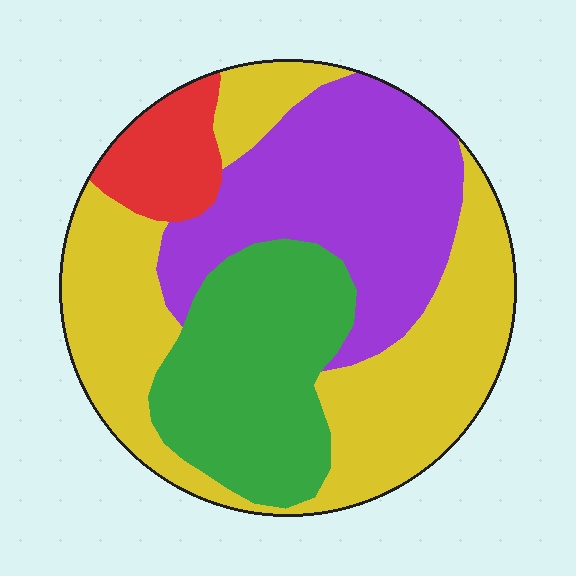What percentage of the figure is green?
Green takes up less than a quarter of the figure.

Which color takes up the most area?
Yellow, at roughly 40%.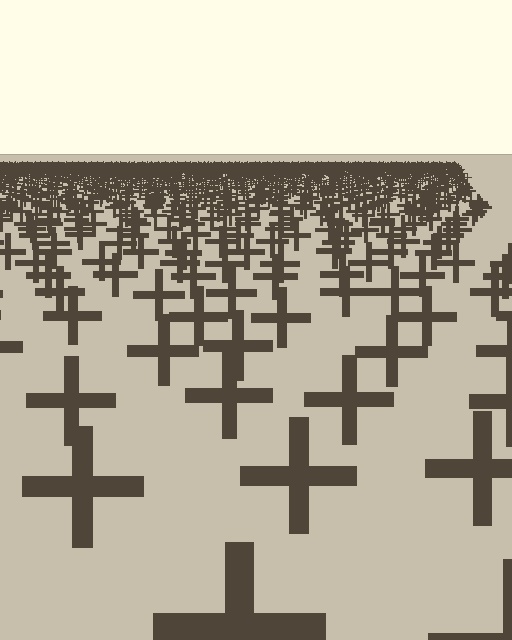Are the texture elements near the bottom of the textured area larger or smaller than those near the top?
Larger. Near the bottom, elements are closer to the viewer and appear at a bigger on-screen size.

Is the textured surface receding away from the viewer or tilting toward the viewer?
The surface is receding away from the viewer. Texture elements get smaller and denser toward the top.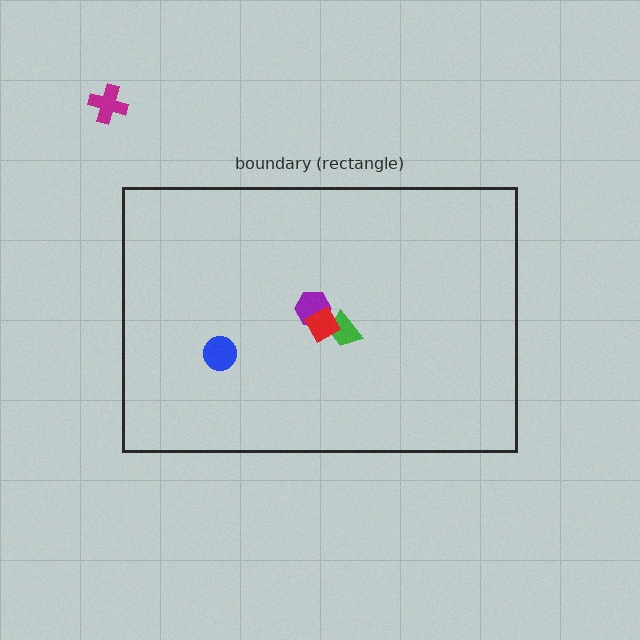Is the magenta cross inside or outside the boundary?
Outside.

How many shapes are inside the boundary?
4 inside, 1 outside.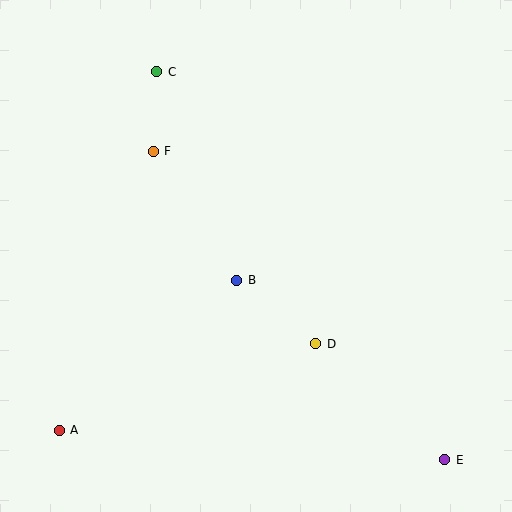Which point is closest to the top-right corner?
Point C is closest to the top-right corner.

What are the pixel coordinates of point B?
Point B is at (237, 280).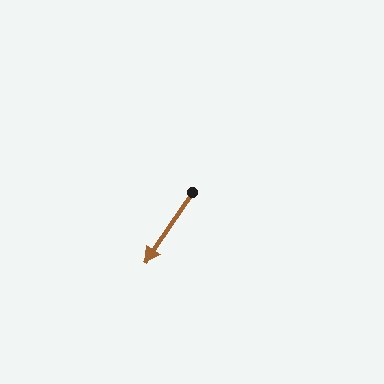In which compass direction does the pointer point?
Southwest.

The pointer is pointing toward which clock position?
Roughly 7 o'clock.